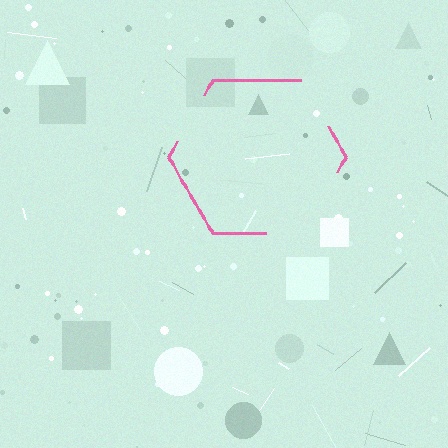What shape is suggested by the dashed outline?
The dashed outline suggests a hexagon.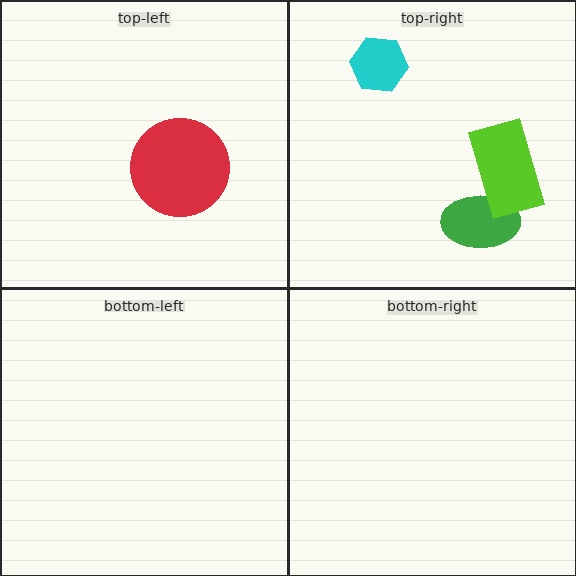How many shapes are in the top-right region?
3.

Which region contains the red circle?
The top-left region.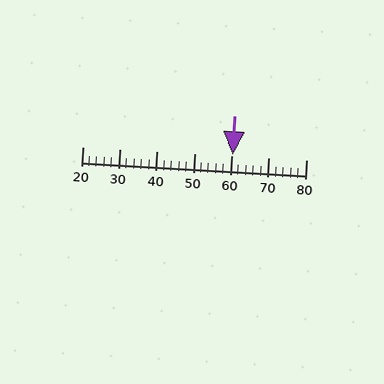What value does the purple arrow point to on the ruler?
The purple arrow points to approximately 60.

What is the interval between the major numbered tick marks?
The major tick marks are spaced 10 units apart.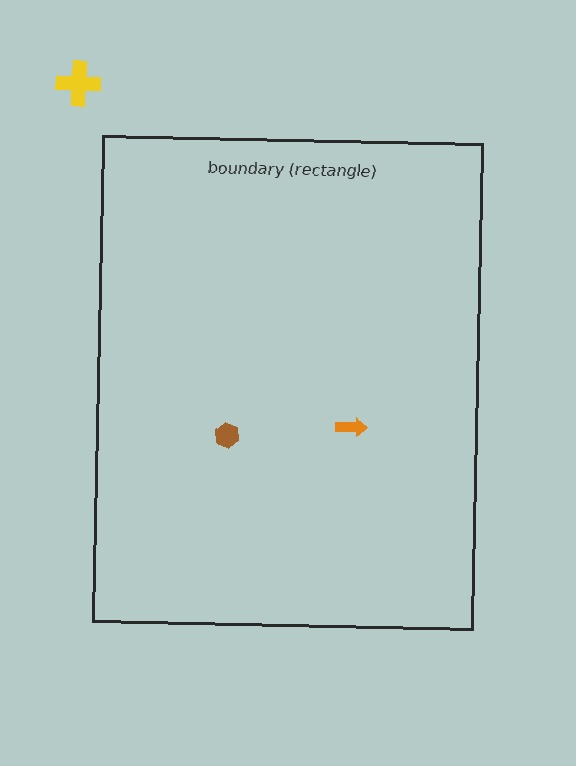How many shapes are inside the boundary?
2 inside, 1 outside.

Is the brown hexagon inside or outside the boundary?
Inside.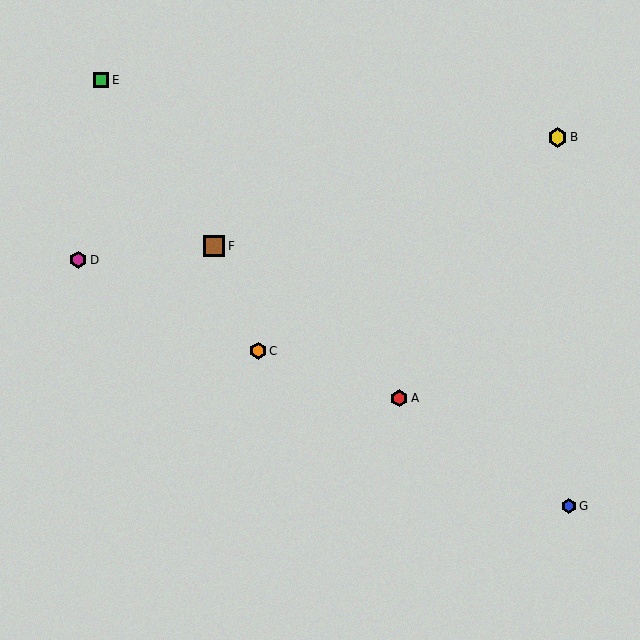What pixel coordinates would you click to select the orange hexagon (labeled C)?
Click at (258, 351) to select the orange hexagon C.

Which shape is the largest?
The brown square (labeled F) is the largest.